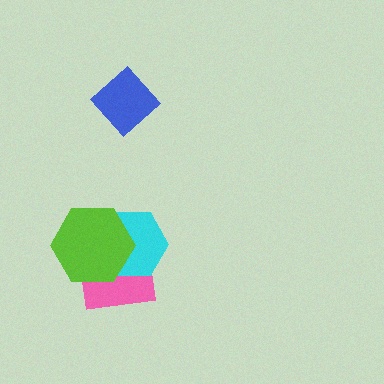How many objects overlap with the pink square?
2 objects overlap with the pink square.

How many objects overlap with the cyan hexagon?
2 objects overlap with the cyan hexagon.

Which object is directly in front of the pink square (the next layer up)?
The cyan hexagon is directly in front of the pink square.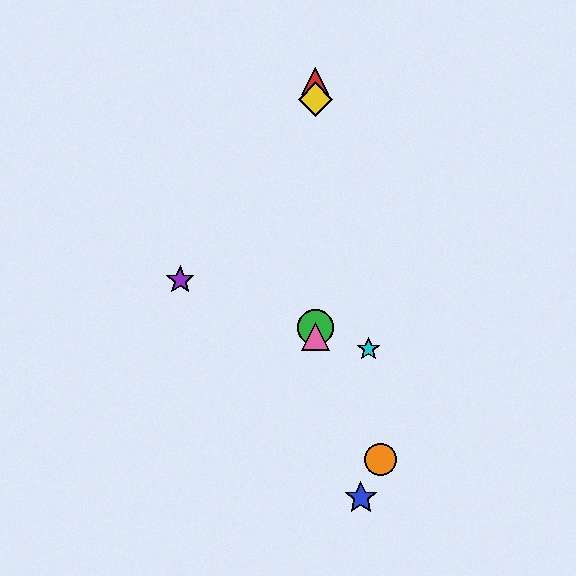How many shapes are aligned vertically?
4 shapes (the red triangle, the green circle, the yellow diamond, the pink triangle) are aligned vertically.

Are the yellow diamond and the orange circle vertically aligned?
No, the yellow diamond is at x≈315 and the orange circle is at x≈380.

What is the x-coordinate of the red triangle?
The red triangle is at x≈315.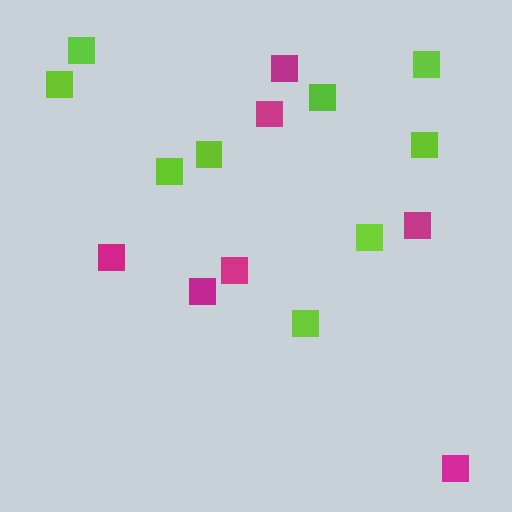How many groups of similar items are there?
There are 2 groups: one group of magenta squares (7) and one group of lime squares (9).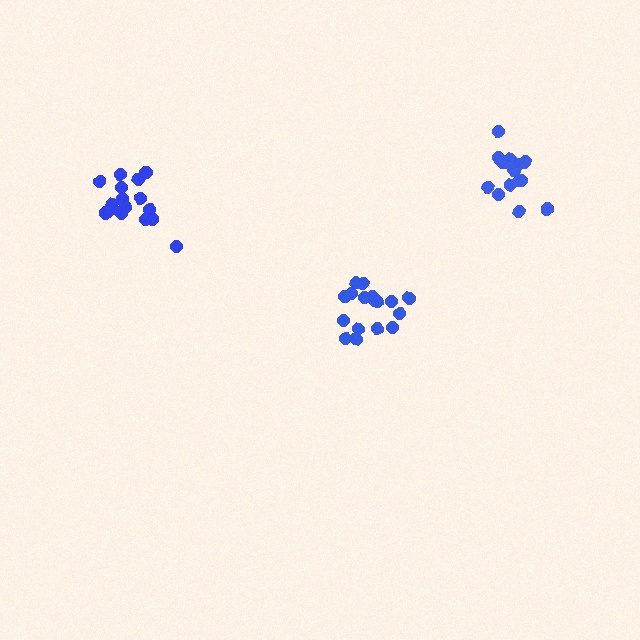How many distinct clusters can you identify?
There are 3 distinct clusters.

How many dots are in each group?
Group 1: 17 dots, Group 2: 17 dots, Group 3: 15 dots (49 total).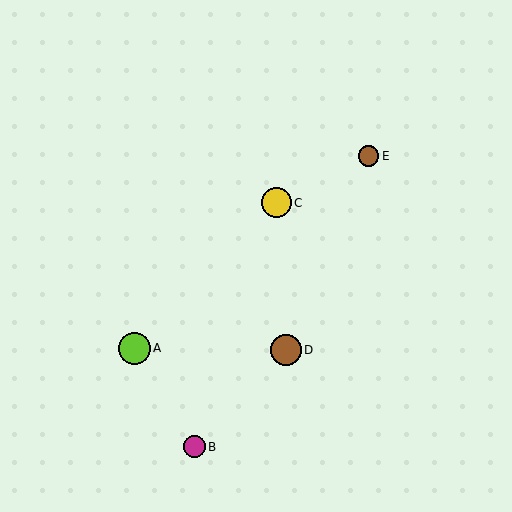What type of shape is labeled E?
Shape E is a brown circle.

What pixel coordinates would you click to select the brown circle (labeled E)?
Click at (369, 156) to select the brown circle E.